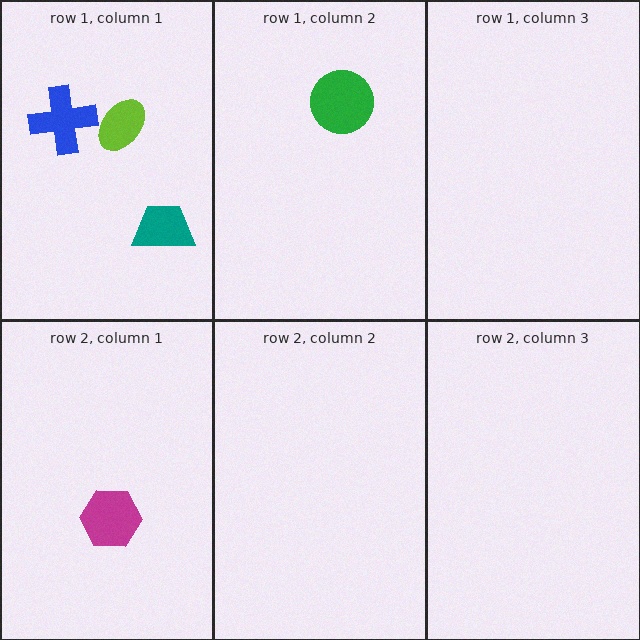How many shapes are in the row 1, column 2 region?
1.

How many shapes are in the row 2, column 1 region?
1.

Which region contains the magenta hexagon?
The row 2, column 1 region.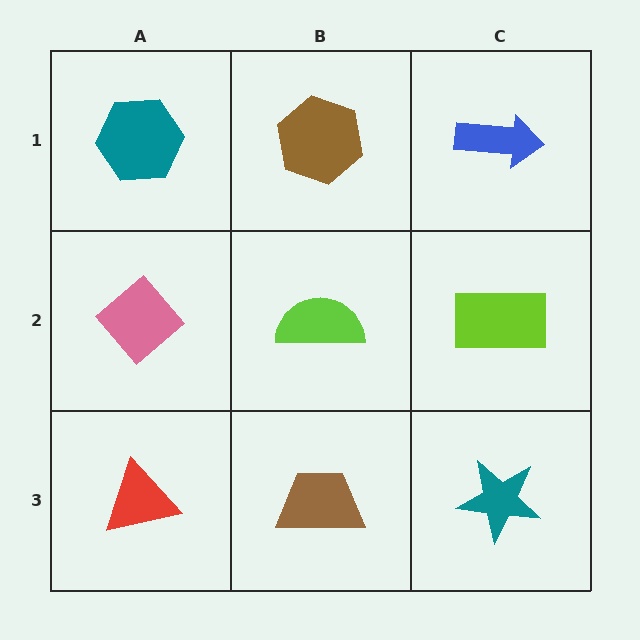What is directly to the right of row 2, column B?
A lime rectangle.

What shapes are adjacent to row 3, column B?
A lime semicircle (row 2, column B), a red triangle (row 3, column A), a teal star (row 3, column C).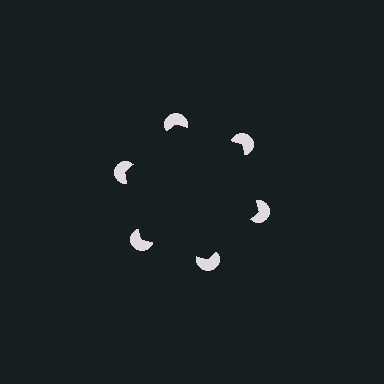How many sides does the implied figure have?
6 sides.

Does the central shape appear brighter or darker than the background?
It typically appears slightly darker than the background, even though no actual brightness change is drawn.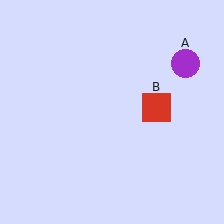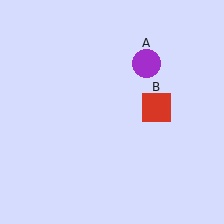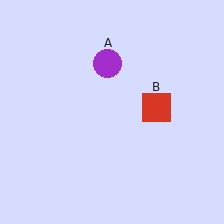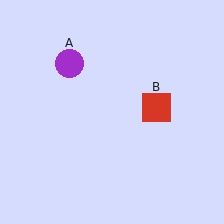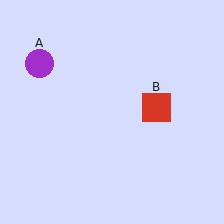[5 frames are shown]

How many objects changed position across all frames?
1 object changed position: purple circle (object A).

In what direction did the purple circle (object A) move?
The purple circle (object A) moved left.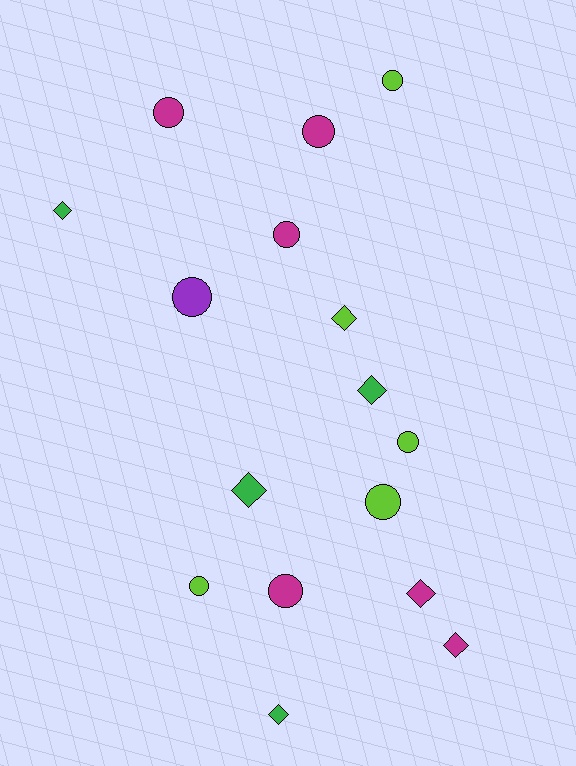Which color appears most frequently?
Magenta, with 6 objects.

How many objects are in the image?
There are 16 objects.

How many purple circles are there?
There is 1 purple circle.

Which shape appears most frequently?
Circle, with 9 objects.